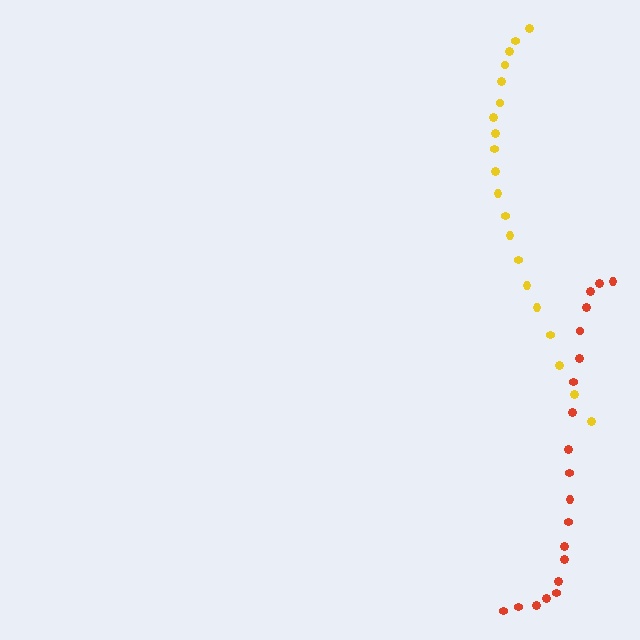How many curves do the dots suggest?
There are 2 distinct paths.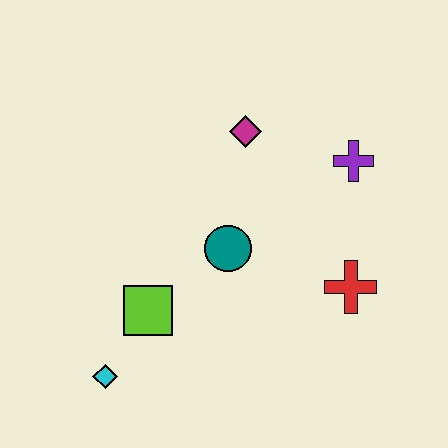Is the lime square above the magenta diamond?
No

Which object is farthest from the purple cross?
The cyan diamond is farthest from the purple cross.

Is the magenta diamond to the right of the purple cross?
No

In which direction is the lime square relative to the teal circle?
The lime square is to the left of the teal circle.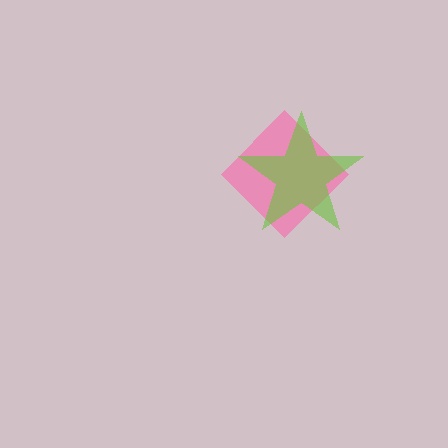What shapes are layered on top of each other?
The layered shapes are: a pink diamond, a lime star.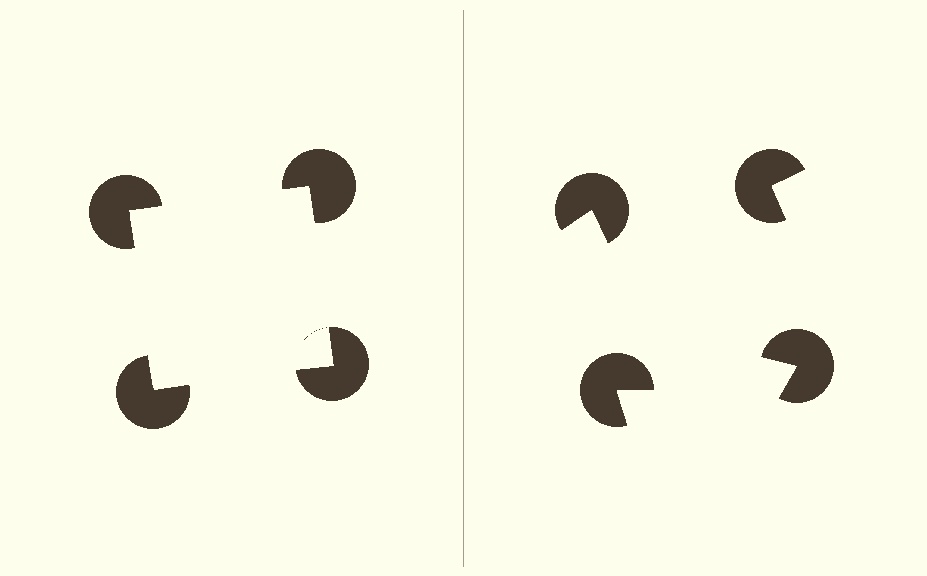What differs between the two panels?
The pac-man discs are positioned identically on both sides; only the wedge orientations differ. On the left they align to a square; on the right they are misaligned.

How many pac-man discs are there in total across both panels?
8 — 4 on each side.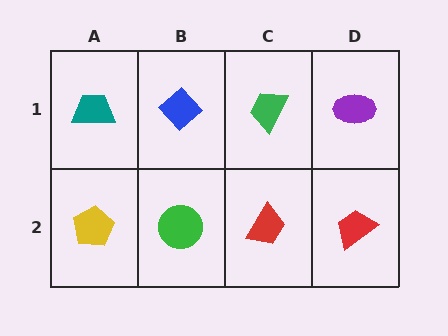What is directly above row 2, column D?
A purple ellipse.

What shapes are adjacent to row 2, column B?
A blue diamond (row 1, column B), a yellow pentagon (row 2, column A), a red trapezoid (row 2, column C).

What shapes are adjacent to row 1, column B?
A green circle (row 2, column B), a teal trapezoid (row 1, column A), a green trapezoid (row 1, column C).